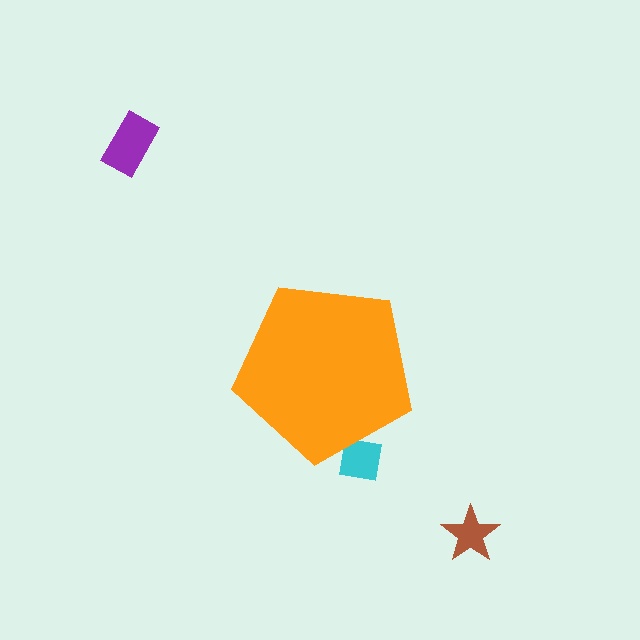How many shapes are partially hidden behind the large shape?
1 shape is partially hidden.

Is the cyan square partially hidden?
Yes, the cyan square is partially hidden behind the orange pentagon.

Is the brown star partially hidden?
No, the brown star is fully visible.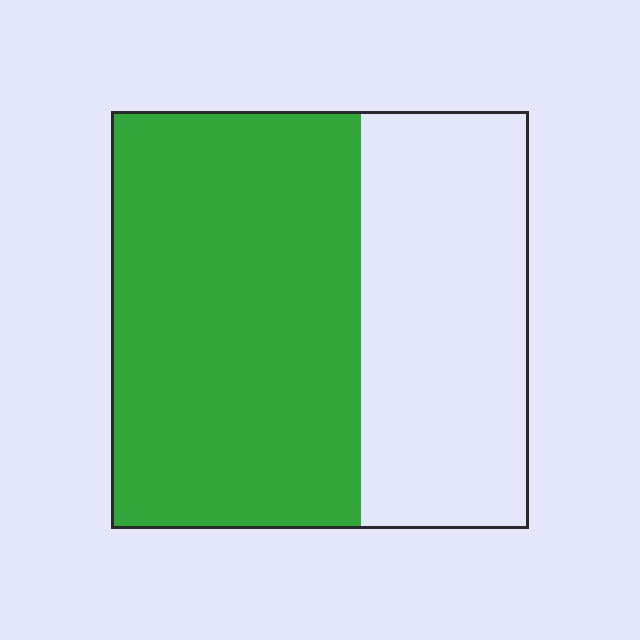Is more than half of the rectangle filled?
Yes.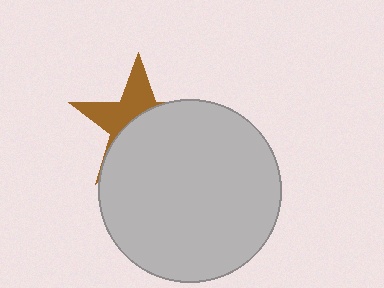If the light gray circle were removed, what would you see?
You would see the complete brown star.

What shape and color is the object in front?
The object in front is a light gray circle.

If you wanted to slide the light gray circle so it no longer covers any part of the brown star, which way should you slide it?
Slide it down — that is the most direct way to separate the two shapes.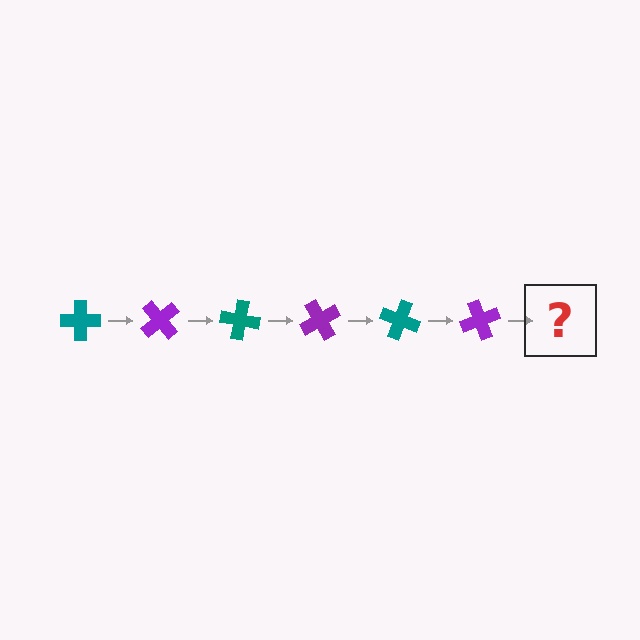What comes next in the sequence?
The next element should be a teal cross, rotated 300 degrees from the start.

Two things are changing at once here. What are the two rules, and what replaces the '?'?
The two rules are that it rotates 50 degrees each step and the color cycles through teal and purple. The '?' should be a teal cross, rotated 300 degrees from the start.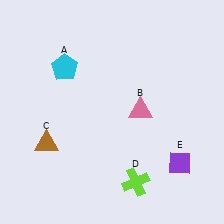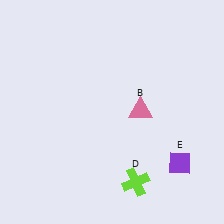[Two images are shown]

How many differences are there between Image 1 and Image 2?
There are 2 differences between the two images.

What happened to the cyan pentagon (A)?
The cyan pentagon (A) was removed in Image 2. It was in the top-left area of Image 1.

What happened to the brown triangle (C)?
The brown triangle (C) was removed in Image 2. It was in the bottom-left area of Image 1.